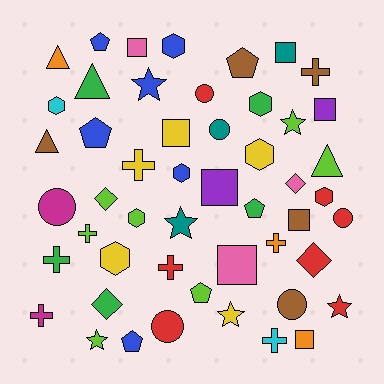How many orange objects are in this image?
There are 3 orange objects.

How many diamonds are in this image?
There are 4 diamonds.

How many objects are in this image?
There are 50 objects.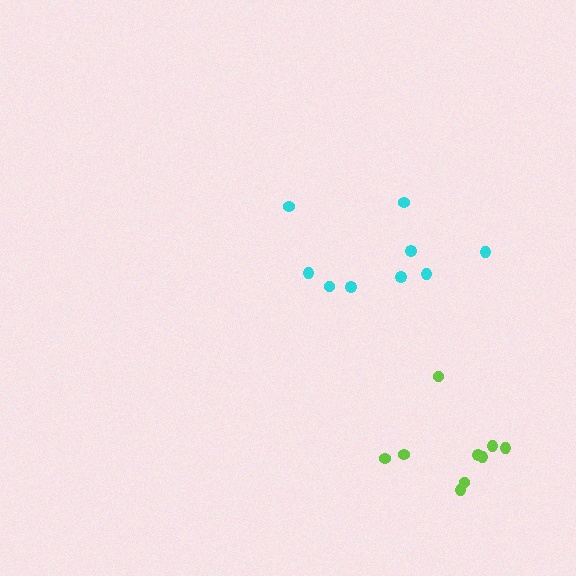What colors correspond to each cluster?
The clusters are colored: cyan, lime.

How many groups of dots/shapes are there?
There are 2 groups.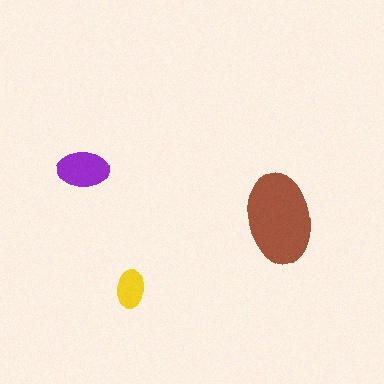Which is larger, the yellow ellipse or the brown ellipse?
The brown one.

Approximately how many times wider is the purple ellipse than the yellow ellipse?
About 1.5 times wider.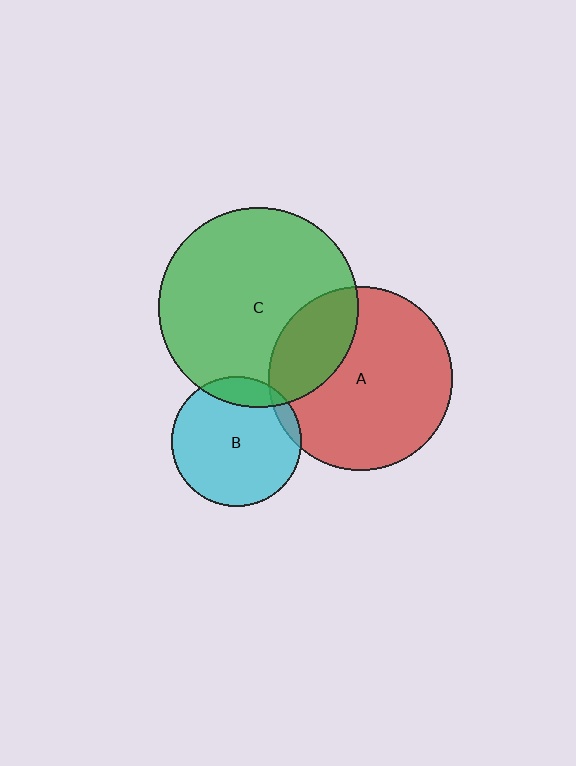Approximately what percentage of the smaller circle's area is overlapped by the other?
Approximately 5%.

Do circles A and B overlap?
Yes.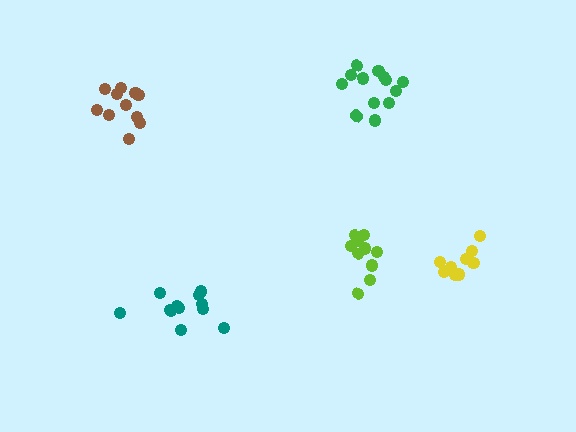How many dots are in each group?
Group 1: 11 dots, Group 2: 14 dots, Group 3: 9 dots, Group 4: 12 dots, Group 5: 10 dots (56 total).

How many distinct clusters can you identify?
There are 5 distinct clusters.